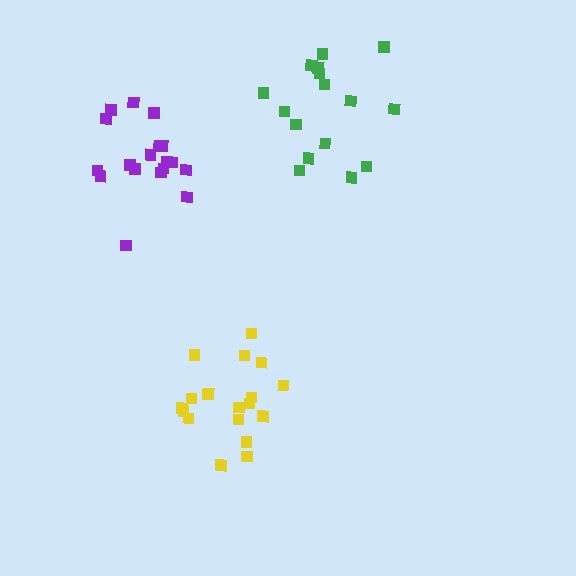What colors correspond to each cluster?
The clusters are colored: purple, green, yellow.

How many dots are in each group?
Group 1: 18 dots, Group 2: 16 dots, Group 3: 18 dots (52 total).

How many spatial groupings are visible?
There are 3 spatial groupings.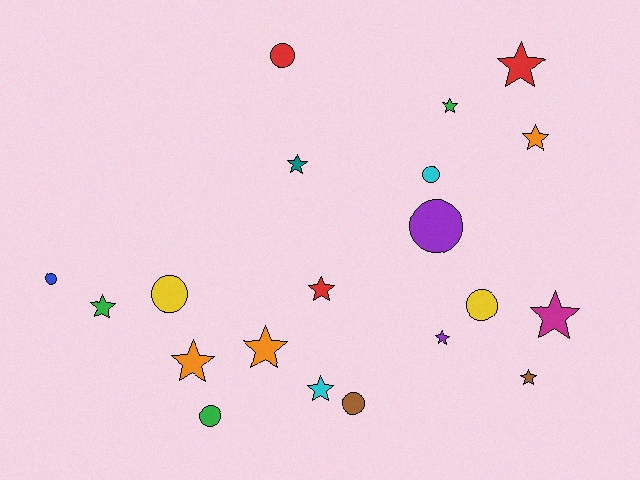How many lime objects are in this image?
There are no lime objects.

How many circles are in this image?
There are 8 circles.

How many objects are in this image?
There are 20 objects.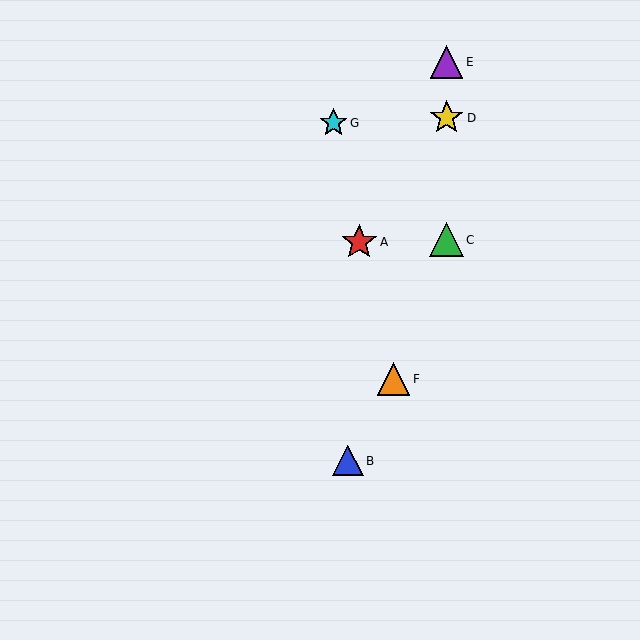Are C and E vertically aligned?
Yes, both are at x≈447.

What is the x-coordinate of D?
Object D is at x≈447.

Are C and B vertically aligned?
No, C is at x≈447 and B is at x≈348.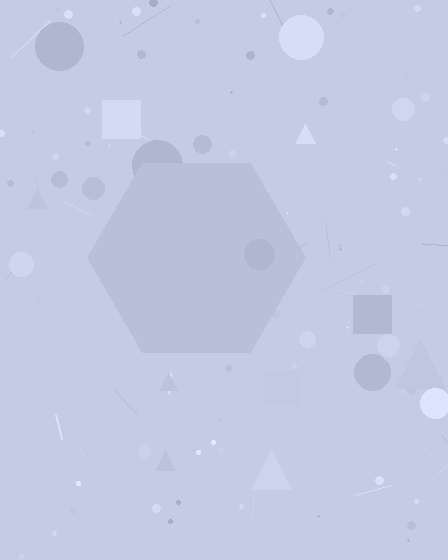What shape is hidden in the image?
A hexagon is hidden in the image.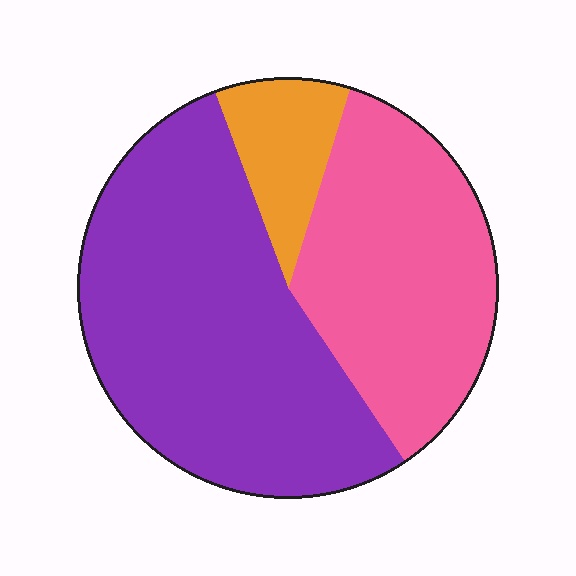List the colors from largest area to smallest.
From largest to smallest: purple, pink, orange.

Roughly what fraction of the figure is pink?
Pink takes up between a third and a half of the figure.